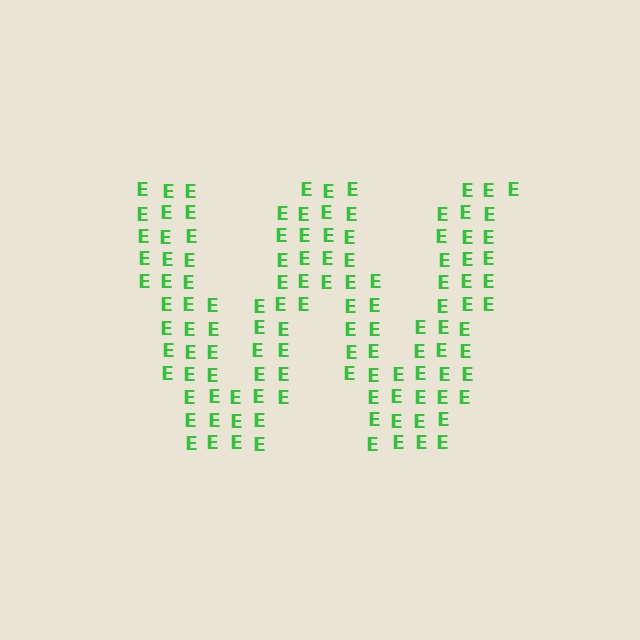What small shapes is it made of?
It is made of small letter E's.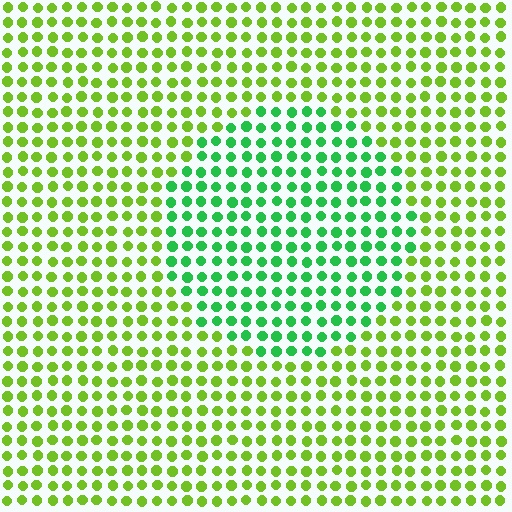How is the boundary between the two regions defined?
The boundary is defined purely by a slight shift in hue (about 43 degrees). Spacing, size, and orientation are identical on both sides.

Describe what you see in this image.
The image is filled with small lime elements in a uniform arrangement. A circle-shaped region is visible where the elements are tinted to a slightly different hue, forming a subtle color boundary.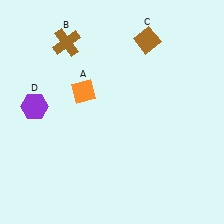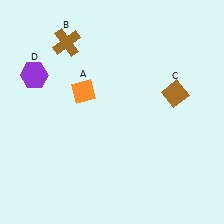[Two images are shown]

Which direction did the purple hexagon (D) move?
The purple hexagon (D) moved up.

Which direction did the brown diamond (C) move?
The brown diamond (C) moved down.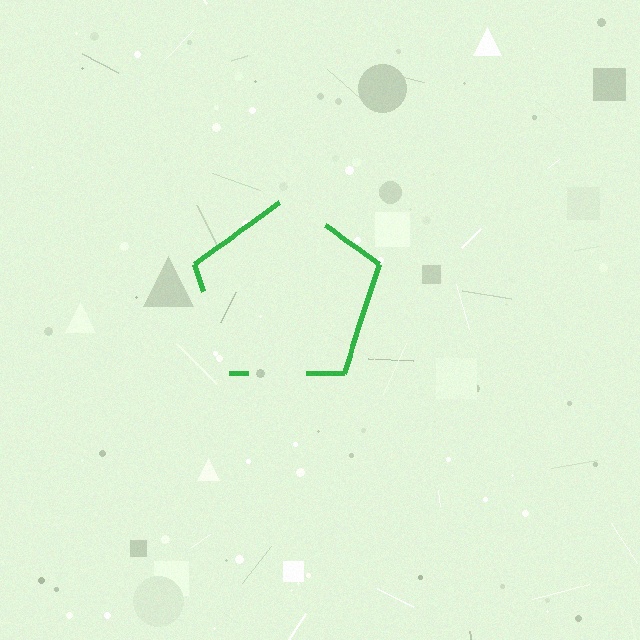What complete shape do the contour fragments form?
The contour fragments form a pentagon.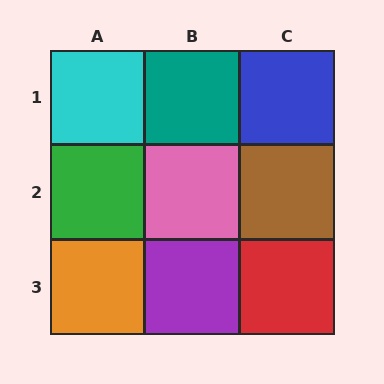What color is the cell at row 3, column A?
Orange.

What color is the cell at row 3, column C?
Red.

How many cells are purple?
1 cell is purple.